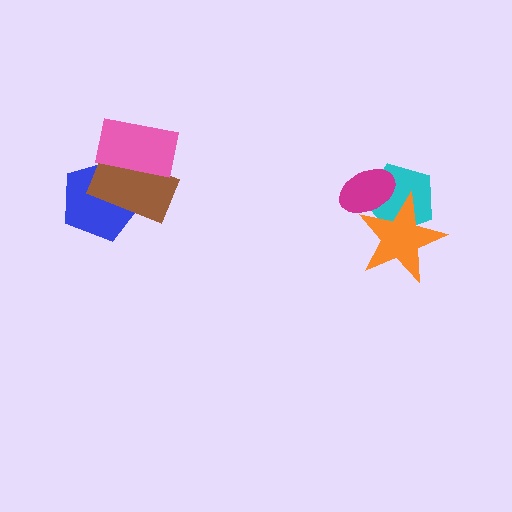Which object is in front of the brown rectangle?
The pink rectangle is in front of the brown rectangle.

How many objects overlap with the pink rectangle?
2 objects overlap with the pink rectangle.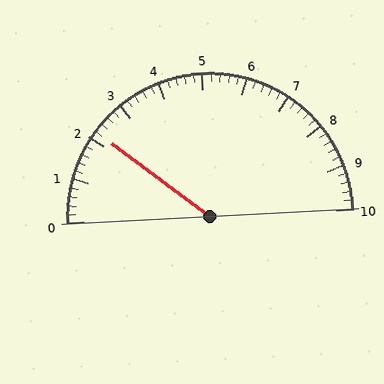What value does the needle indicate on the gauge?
The needle indicates approximately 2.2.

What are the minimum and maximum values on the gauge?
The gauge ranges from 0 to 10.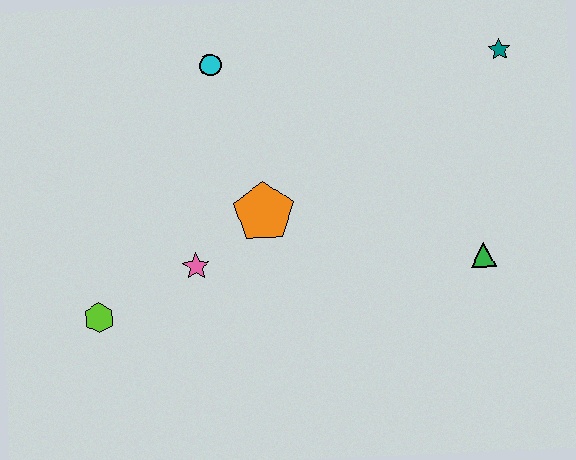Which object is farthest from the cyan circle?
The green triangle is farthest from the cyan circle.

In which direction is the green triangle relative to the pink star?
The green triangle is to the right of the pink star.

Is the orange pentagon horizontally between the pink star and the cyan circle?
No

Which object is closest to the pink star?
The orange pentagon is closest to the pink star.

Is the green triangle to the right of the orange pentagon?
Yes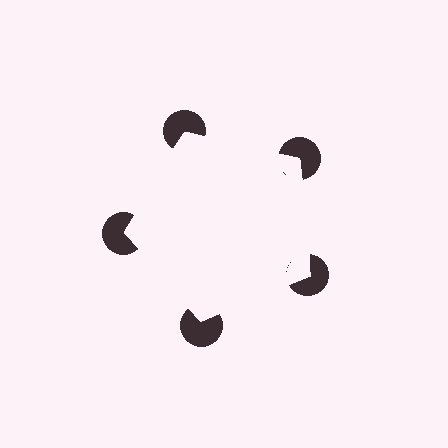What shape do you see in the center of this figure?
An illusory pentagon — its edges are inferred from the aligned wedge cuts in the pac-man discs, not physically drawn.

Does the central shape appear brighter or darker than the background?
It typically appears slightly brighter than the background, even though no actual brightness change is drawn.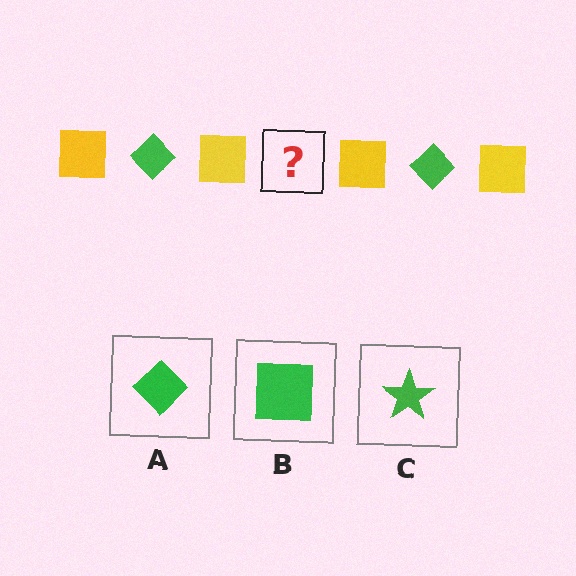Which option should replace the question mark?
Option A.